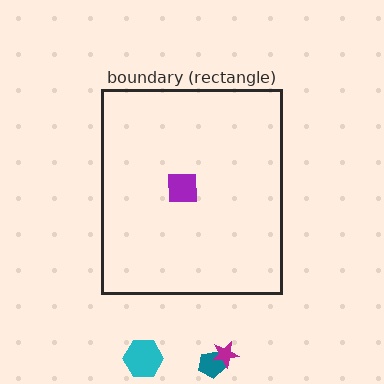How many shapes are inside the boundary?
1 inside, 3 outside.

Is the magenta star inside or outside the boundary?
Outside.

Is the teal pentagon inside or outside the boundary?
Outside.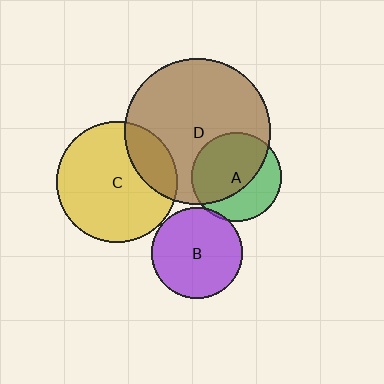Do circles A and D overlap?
Yes.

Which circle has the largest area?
Circle D (brown).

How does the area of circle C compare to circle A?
Approximately 1.8 times.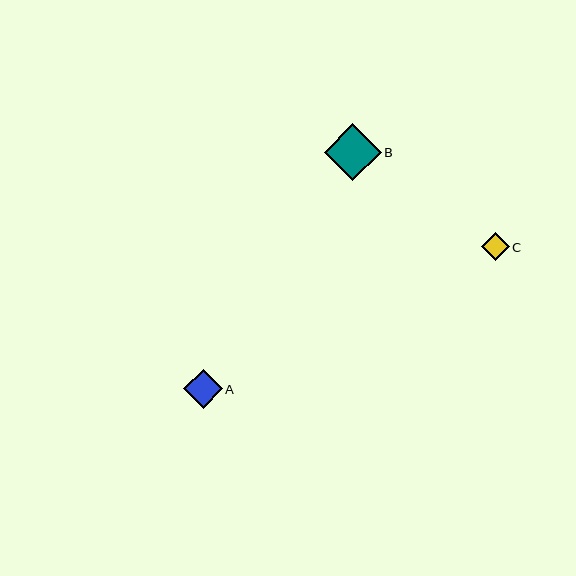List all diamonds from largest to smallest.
From largest to smallest: B, A, C.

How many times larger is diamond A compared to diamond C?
Diamond A is approximately 1.4 times the size of diamond C.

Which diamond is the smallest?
Diamond C is the smallest with a size of approximately 28 pixels.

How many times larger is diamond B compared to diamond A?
Diamond B is approximately 1.5 times the size of diamond A.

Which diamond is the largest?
Diamond B is the largest with a size of approximately 56 pixels.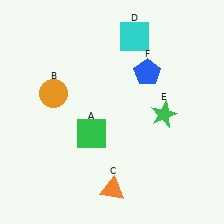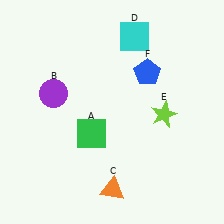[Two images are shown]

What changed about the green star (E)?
In Image 1, E is green. In Image 2, it changed to lime.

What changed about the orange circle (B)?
In Image 1, B is orange. In Image 2, it changed to purple.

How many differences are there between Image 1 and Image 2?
There are 2 differences between the two images.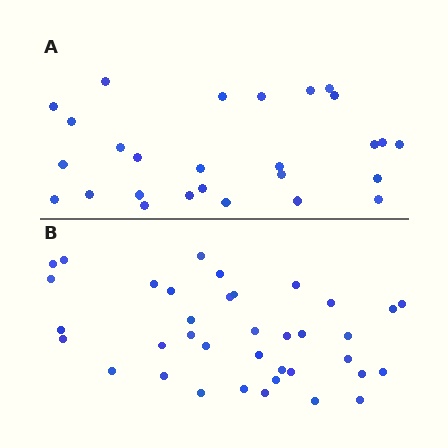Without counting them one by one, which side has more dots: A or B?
Region B (the bottom region) has more dots.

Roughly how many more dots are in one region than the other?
Region B has roughly 10 or so more dots than region A.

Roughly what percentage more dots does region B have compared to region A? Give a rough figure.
About 35% more.